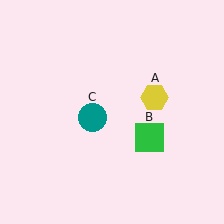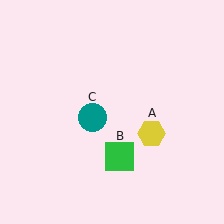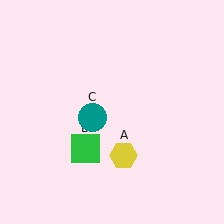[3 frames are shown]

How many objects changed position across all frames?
2 objects changed position: yellow hexagon (object A), green square (object B).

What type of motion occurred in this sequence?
The yellow hexagon (object A), green square (object B) rotated clockwise around the center of the scene.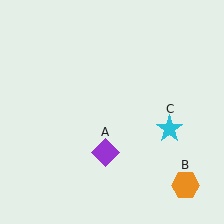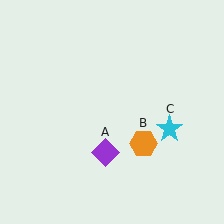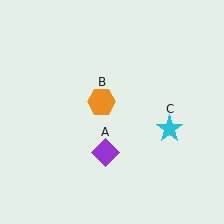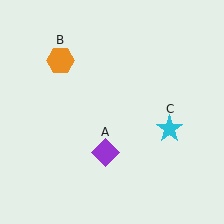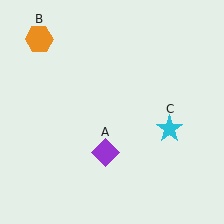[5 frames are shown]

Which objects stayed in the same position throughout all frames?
Purple diamond (object A) and cyan star (object C) remained stationary.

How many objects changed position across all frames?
1 object changed position: orange hexagon (object B).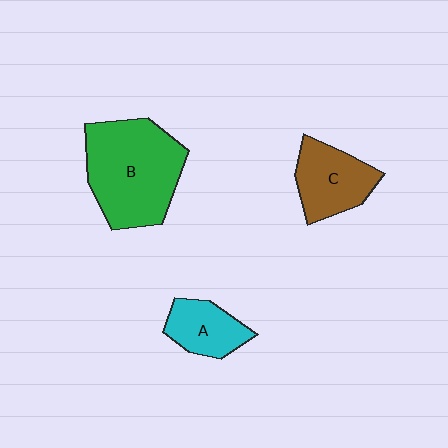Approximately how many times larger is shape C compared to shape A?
Approximately 1.3 times.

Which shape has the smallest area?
Shape A (cyan).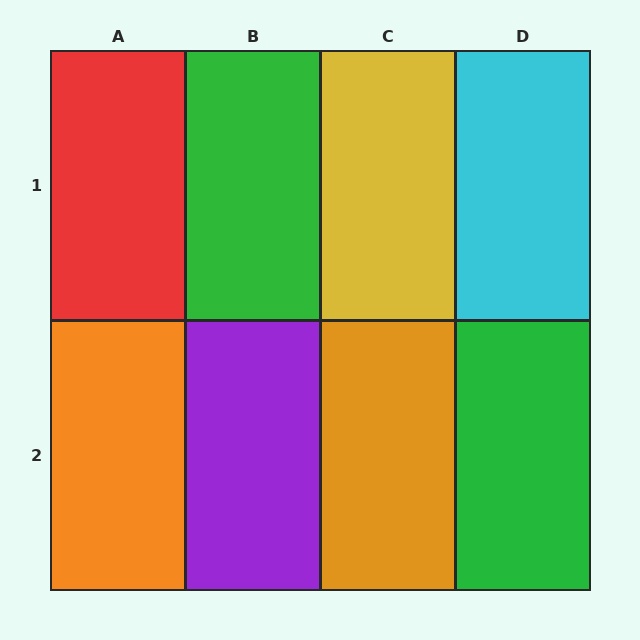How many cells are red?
1 cell is red.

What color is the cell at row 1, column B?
Green.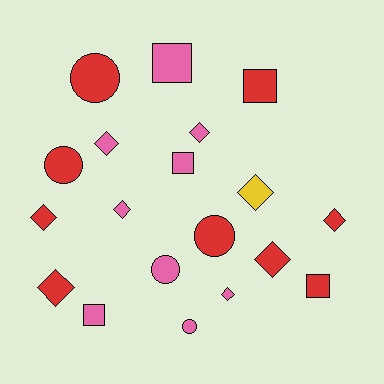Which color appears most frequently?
Red, with 9 objects.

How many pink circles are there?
There are 2 pink circles.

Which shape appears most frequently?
Diamond, with 9 objects.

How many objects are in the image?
There are 19 objects.